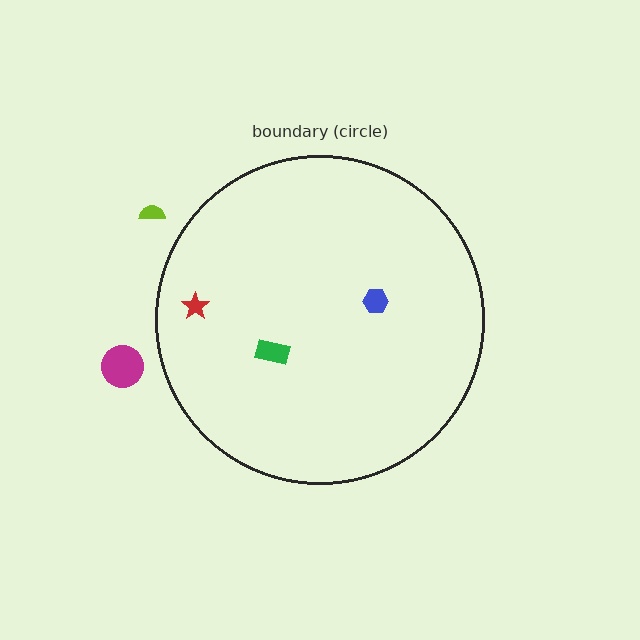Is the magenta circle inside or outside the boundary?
Outside.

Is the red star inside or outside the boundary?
Inside.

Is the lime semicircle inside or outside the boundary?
Outside.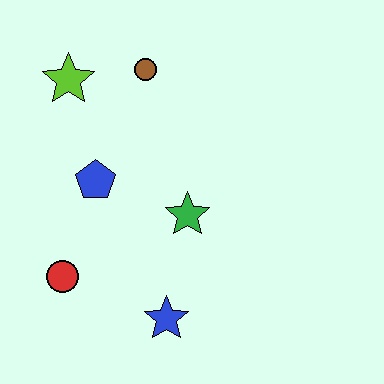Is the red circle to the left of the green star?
Yes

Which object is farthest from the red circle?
The brown circle is farthest from the red circle.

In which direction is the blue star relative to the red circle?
The blue star is to the right of the red circle.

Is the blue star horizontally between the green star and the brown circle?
Yes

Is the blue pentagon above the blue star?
Yes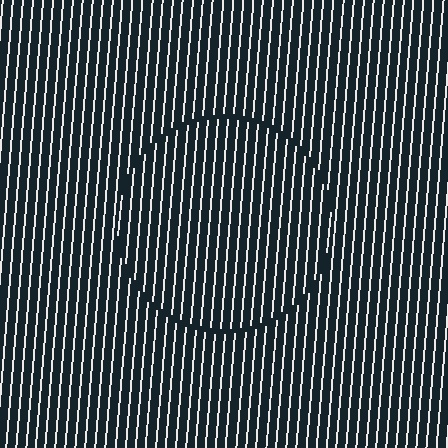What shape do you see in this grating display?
An illusory circle. The interior of the shape contains the same grating, shifted by half a period — the contour is defined by the phase discontinuity where line-ends from the inner and outer gratings abut.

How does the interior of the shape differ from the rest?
The interior of the shape contains the same grating, shifted by half a period — the contour is defined by the phase discontinuity where line-ends from the inner and outer gratings abut.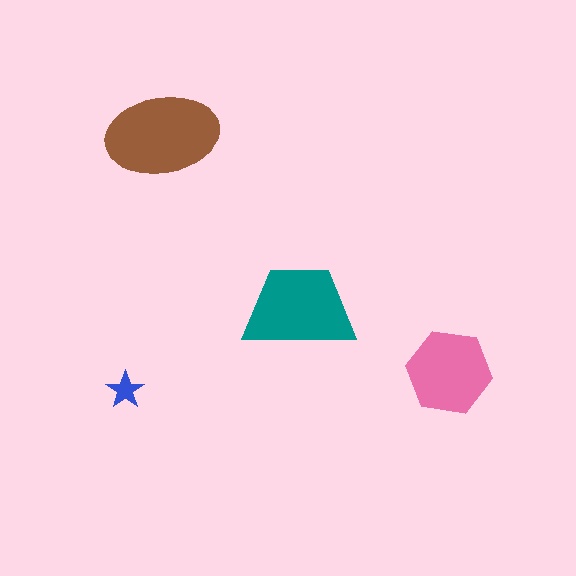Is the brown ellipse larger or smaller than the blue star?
Larger.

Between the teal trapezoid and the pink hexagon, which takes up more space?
The teal trapezoid.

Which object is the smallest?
The blue star.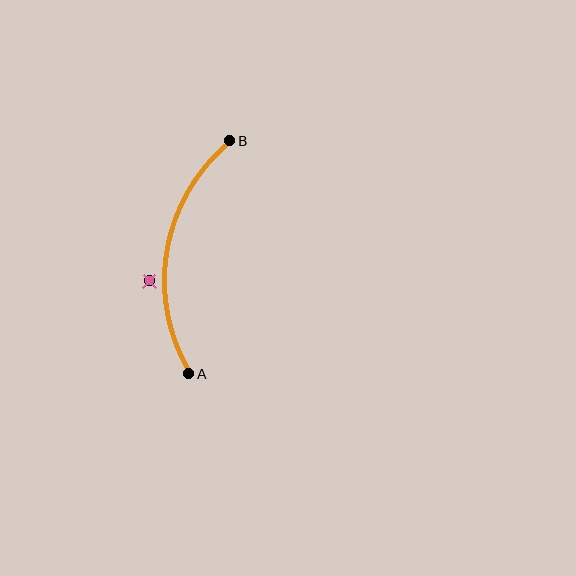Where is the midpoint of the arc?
The arc midpoint is the point on the curve farthest from the straight line joining A and B. It sits to the left of that line.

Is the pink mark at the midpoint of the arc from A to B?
No — the pink mark does not lie on the arc at all. It sits slightly outside the curve.